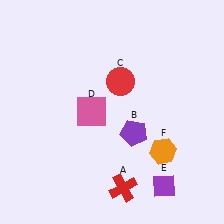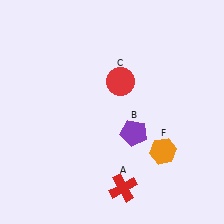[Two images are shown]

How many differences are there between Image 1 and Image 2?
There are 2 differences between the two images.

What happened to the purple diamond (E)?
The purple diamond (E) was removed in Image 2. It was in the bottom-right area of Image 1.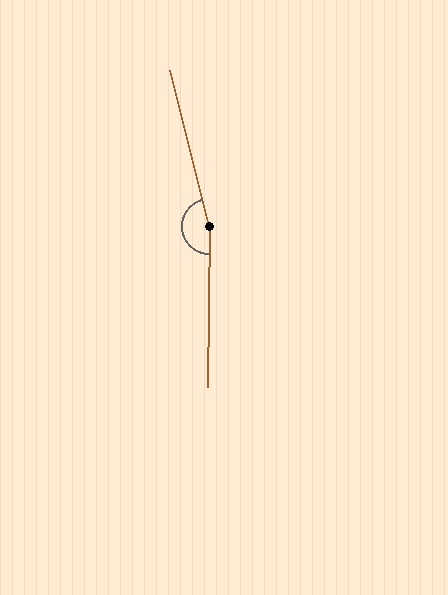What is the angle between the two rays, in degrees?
Approximately 165 degrees.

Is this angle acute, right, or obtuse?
It is obtuse.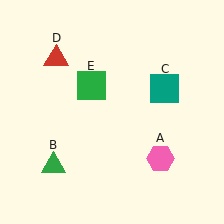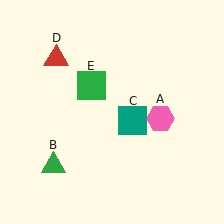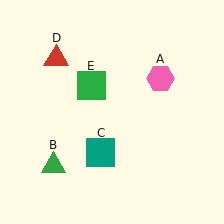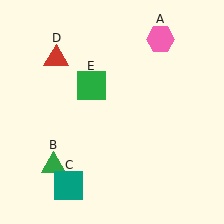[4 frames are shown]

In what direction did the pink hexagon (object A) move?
The pink hexagon (object A) moved up.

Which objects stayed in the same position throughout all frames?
Green triangle (object B) and red triangle (object D) and green square (object E) remained stationary.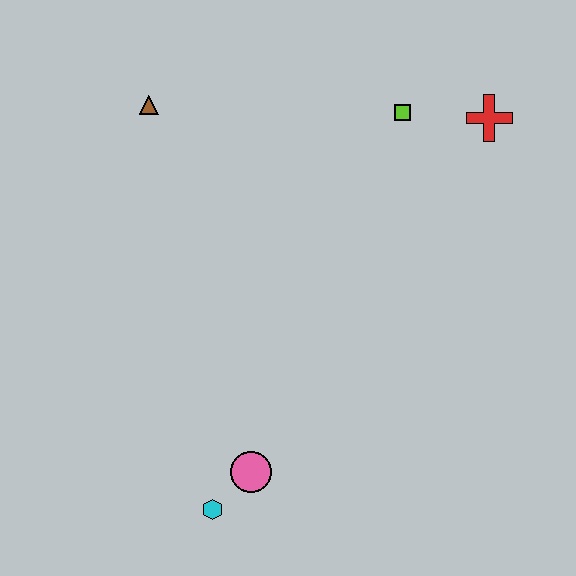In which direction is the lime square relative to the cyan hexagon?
The lime square is above the cyan hexagon.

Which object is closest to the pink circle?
The cyan hexagon is closest to the pink circle.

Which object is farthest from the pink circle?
The red cross is farthest from the pink circle.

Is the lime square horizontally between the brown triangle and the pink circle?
No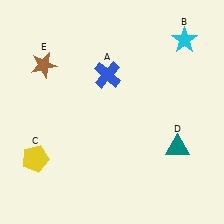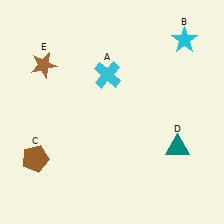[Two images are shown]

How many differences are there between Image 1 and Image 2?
There are 2 differences between the two images.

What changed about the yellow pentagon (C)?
In Image 1, C is yellow. In Image 2, it changed to brown.